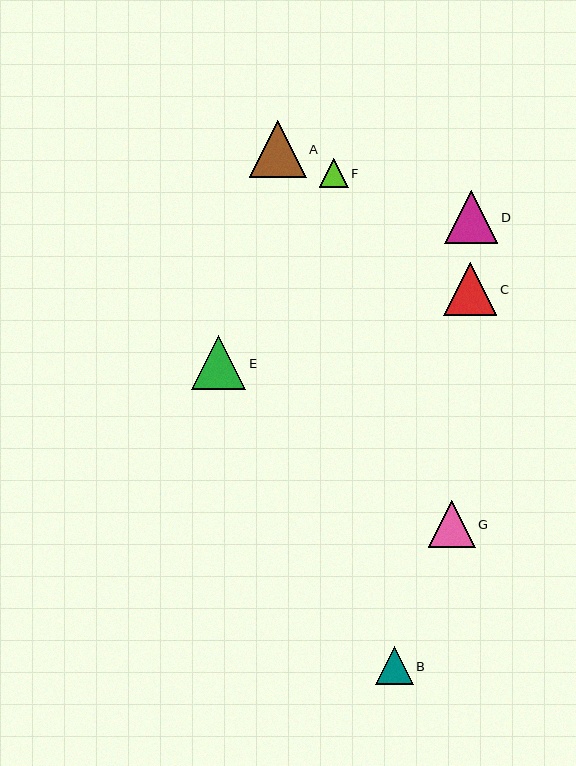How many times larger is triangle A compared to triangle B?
Triangle A is approximately 1.5 times the size of triangle B.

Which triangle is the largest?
Triangle A is the largest with a size of approximately 57 pixels.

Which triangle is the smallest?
Triangle F is the smallest with a size of approximately 29 pixels.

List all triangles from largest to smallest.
From largest to smallest: A, E, C, D, G, B, F.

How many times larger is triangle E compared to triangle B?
Triangle E is approximately 1.4 times the size of triangle B.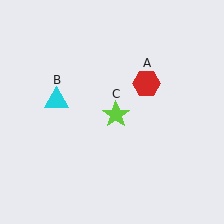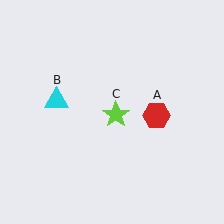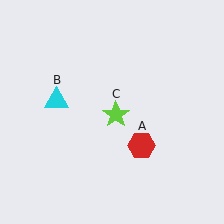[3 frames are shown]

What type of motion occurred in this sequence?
The red hexagon (object A) rotated clockwise around the center of the scene.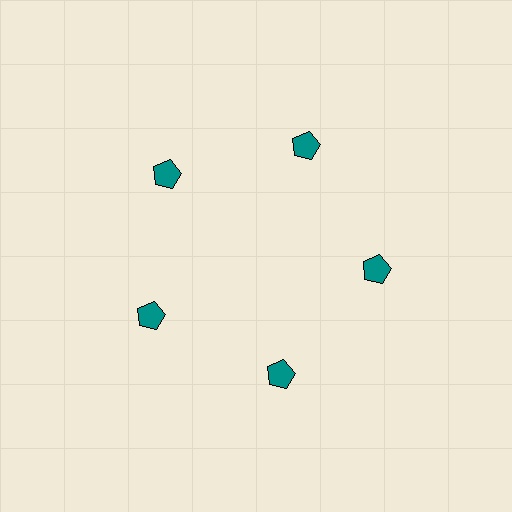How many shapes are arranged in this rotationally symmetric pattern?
There are 5 shapes, arranged in 5 groups of 1.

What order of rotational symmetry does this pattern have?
This pattern has 5-fold rotational symmetry.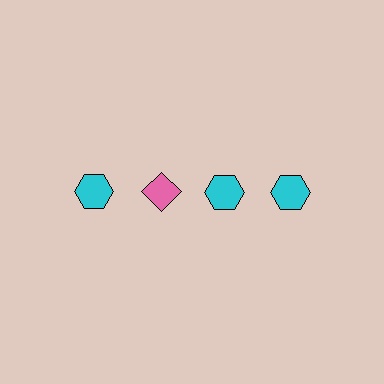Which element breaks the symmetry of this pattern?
The pink diamond in the top row, second from left column breaks the symmetry. All other shapes are cyan hexagons.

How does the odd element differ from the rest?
It differs in both color (pink instead of cyan) and shape (diamond instead of hexagon).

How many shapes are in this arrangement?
There are 4 shapes arranged in a grid pattern.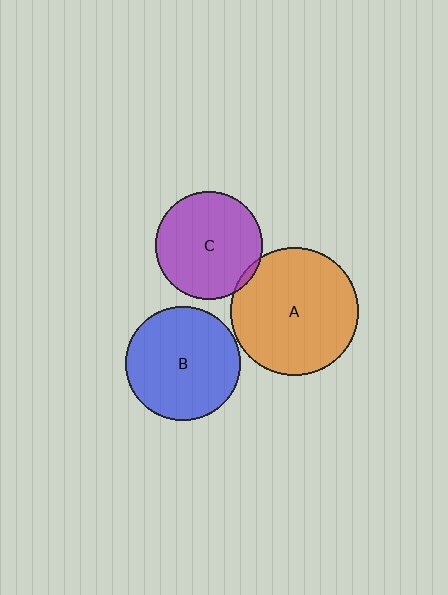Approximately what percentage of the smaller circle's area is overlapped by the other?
Approximately 5%.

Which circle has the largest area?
Circle A (orange).